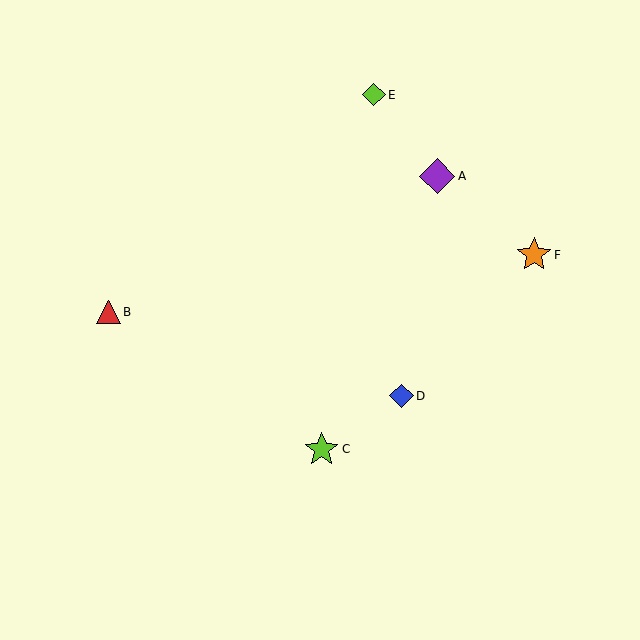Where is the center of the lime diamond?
The center of the lime diamond is at (374, 95).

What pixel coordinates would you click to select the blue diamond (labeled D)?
Click at (401, 396) to select the blue diamond D.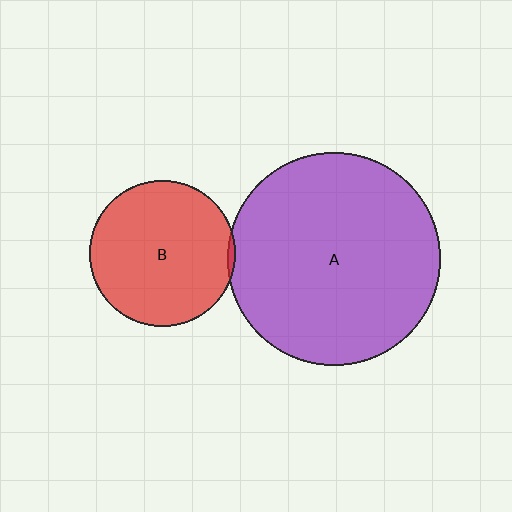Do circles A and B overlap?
Yes.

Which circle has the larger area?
Circle A (purple).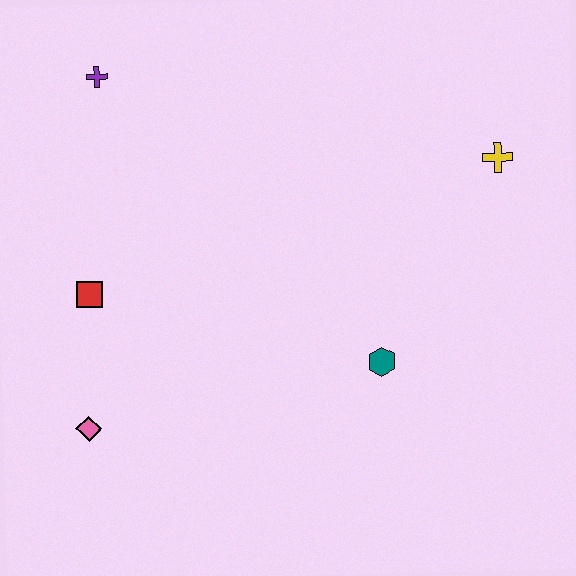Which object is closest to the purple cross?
The red square is closest to the purple cross.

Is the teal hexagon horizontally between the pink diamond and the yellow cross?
Yes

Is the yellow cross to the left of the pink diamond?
No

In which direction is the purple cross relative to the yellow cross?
The purple cross is to the left of the yellow cross.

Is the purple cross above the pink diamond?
Yes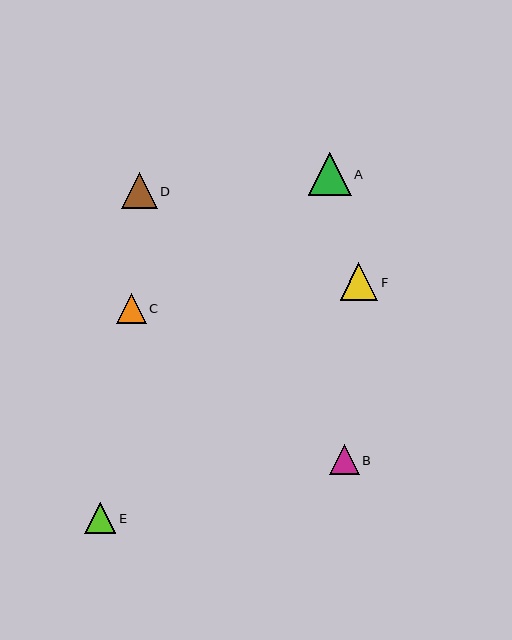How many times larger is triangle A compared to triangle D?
Triangle A is approximately 1.2 times the size of triangle D.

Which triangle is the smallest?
Triangle B is the smallest with a size of approximately 30 pixels.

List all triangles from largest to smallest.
From largest to smallest: A, F, D, E, C, B.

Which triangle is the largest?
Triangle A is the largest with a size of approximately 43 pixels.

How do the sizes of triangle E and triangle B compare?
Triangle E and triangle B are approximately the same size.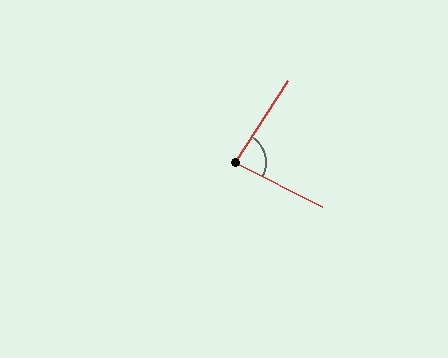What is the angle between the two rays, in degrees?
Approximately 83 degrees.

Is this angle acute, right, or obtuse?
It is acute.